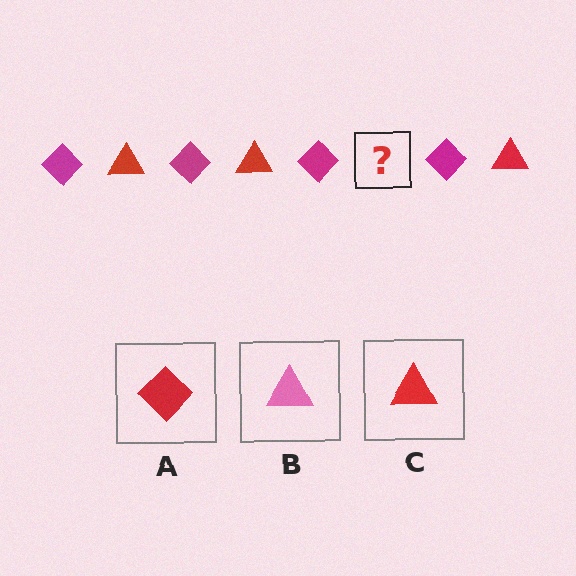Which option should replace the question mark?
Option C.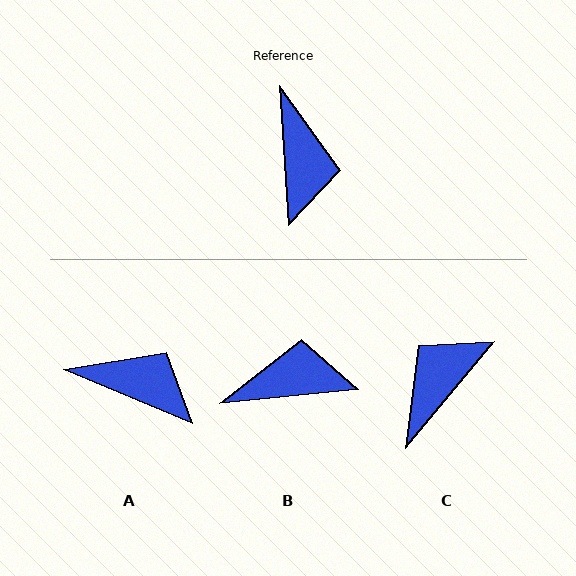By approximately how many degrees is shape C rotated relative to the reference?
Approximately 137 degrees counter-clockwise.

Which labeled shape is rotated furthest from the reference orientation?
C, about 137 degrees away.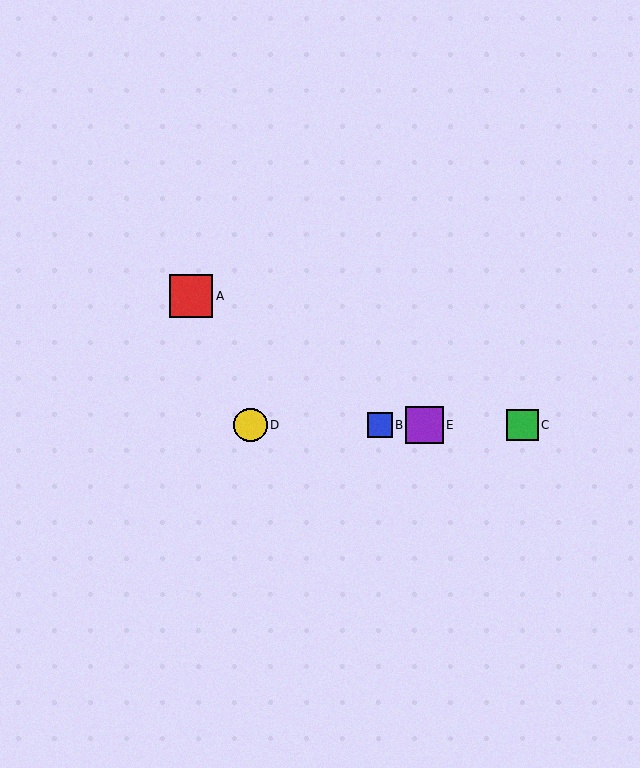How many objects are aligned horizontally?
4 objects (B, C, D, E) are aligned horizontally.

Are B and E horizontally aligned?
Yes, both are at y≈425.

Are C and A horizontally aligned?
No, C is at y≈425 and A is at y≈296.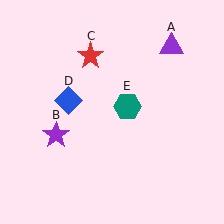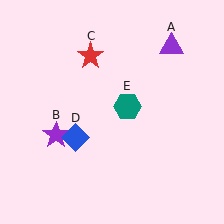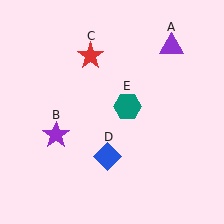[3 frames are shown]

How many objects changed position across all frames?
1 object changed position: blue diamond (object D).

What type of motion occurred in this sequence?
The blue diamond (object D) rotated counterclockwise around the center of the scene.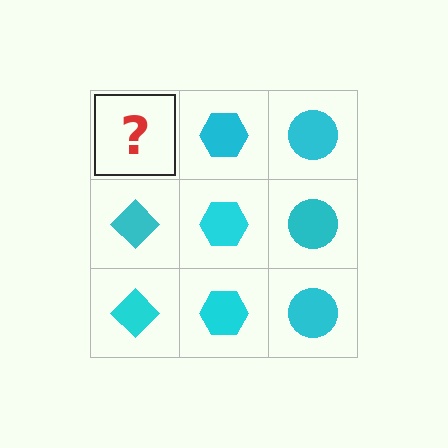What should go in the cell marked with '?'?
The missing cell should contain a cyan diamond.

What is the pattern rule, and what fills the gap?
The rule is that each column has a consistent shape. The gap should be filled with a cyan diamond.